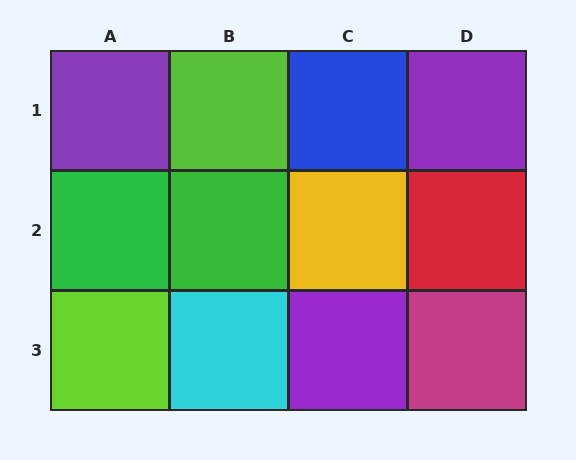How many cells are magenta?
1 cell is magenta.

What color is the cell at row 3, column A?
Lime.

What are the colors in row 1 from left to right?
Purple, lime, blue, purple.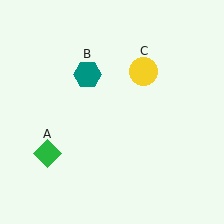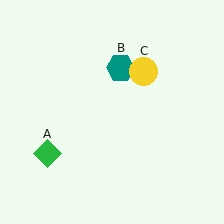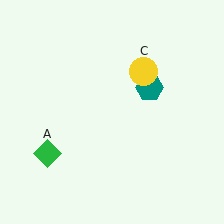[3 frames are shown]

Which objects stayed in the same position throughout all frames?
Green diamond (object A) and yellow circle (object C) remained stationary.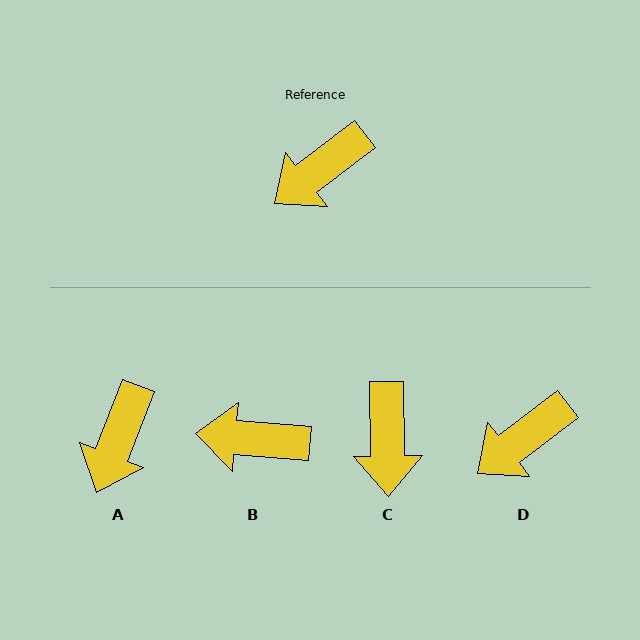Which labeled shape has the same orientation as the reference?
D.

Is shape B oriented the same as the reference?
No, it is off by about 43 degrees.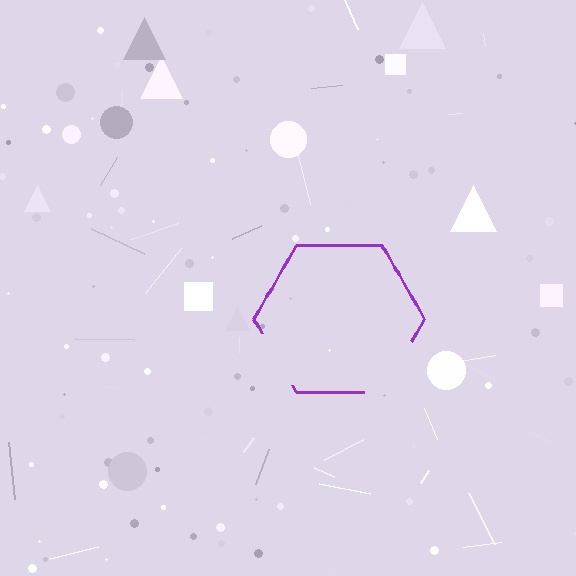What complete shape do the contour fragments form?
The contour fragments form a hexagon.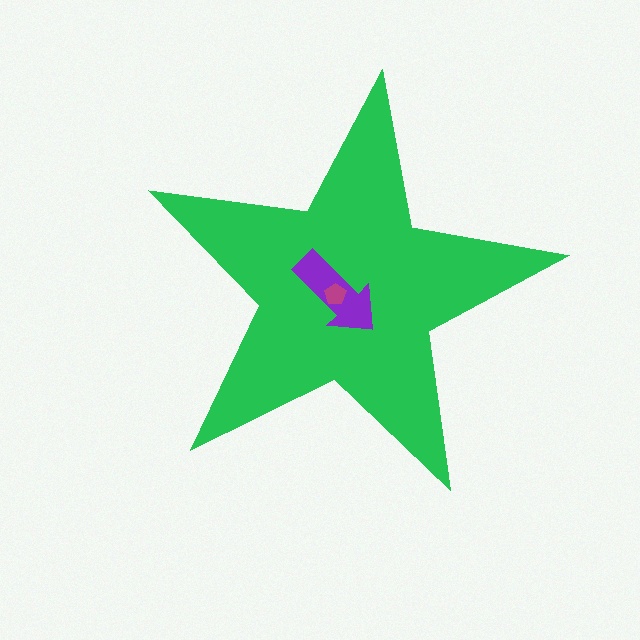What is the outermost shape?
The green star.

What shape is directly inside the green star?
The purple arrow.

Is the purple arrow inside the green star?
Yes.